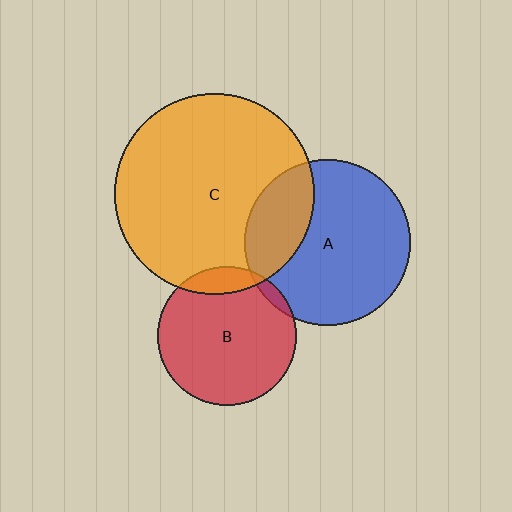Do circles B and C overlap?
Yes.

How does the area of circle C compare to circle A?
Approximately 1.5 times.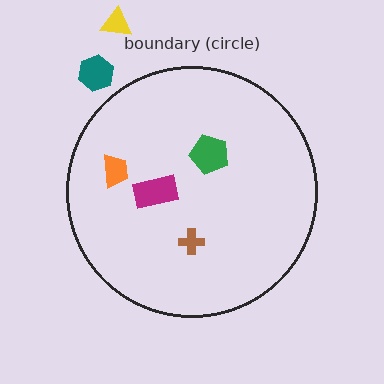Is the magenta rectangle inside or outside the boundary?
Inside.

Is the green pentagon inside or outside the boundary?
Inside.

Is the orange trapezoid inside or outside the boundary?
Inside.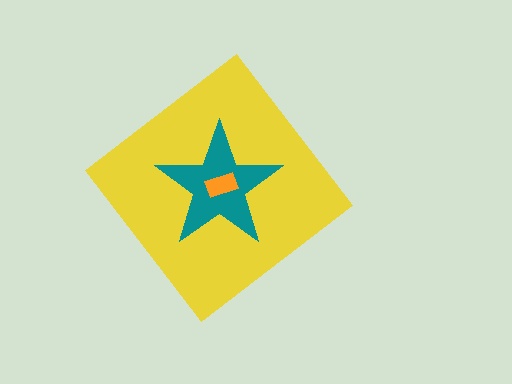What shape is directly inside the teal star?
The orange rectangle.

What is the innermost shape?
The orange rectangle.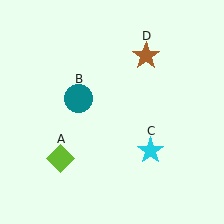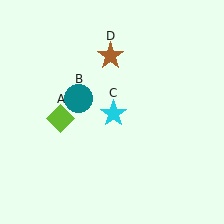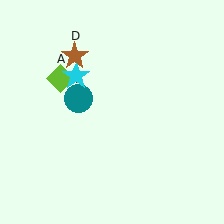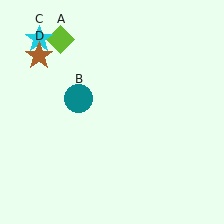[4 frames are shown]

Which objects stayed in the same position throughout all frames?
Teal circle (object B) remained stationary.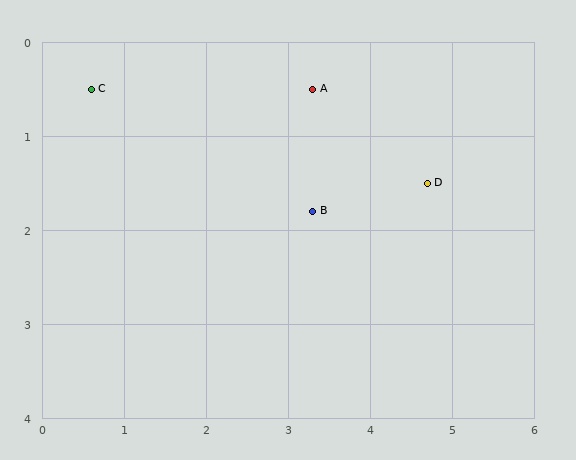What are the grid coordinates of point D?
Point D is at approximately (4.7, 1.5).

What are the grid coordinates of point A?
Point A is at approximately (3.3, 0.5).